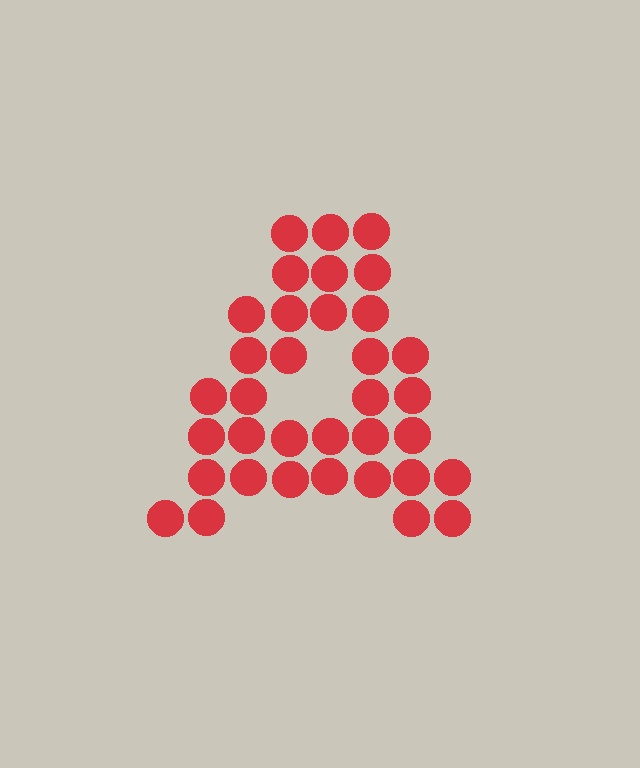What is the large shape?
The large shape is the letter A.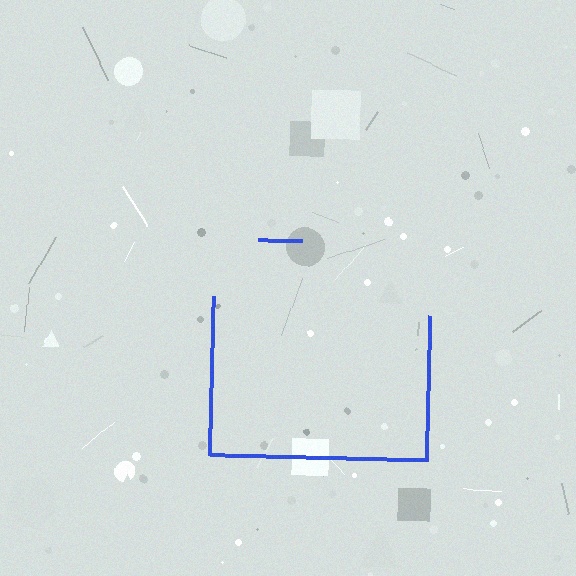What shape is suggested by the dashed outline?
The dashed outline suggests a square.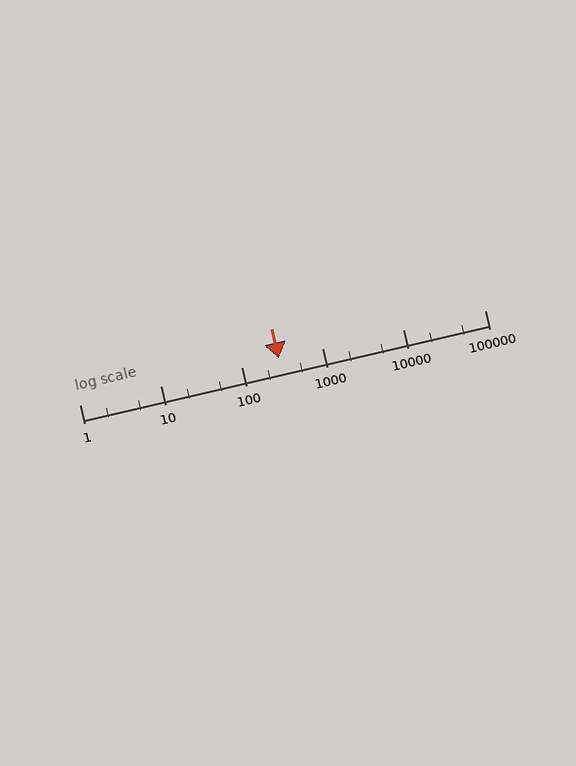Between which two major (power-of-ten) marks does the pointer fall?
The pointer is between 100 and 1000.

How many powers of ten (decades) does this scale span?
The scale spans 5 decades, from 1 to 100000.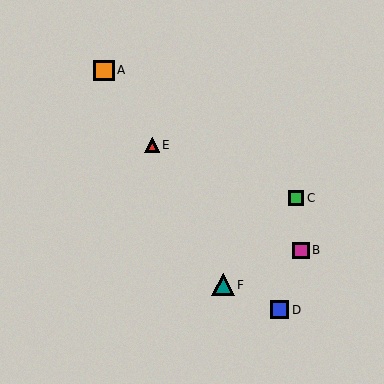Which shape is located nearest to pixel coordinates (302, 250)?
The magenta square (labeled B) at (301, 250) is nearest to that location.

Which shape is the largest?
The teal triangle (labeled F) is the largest.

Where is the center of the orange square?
The center of the orange square is at (104, 70).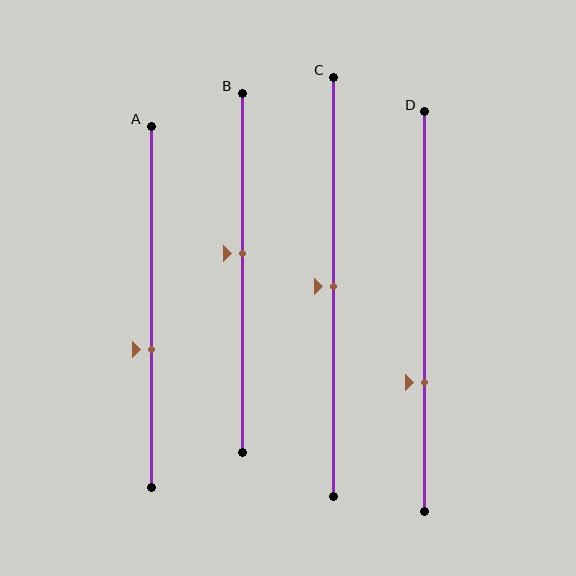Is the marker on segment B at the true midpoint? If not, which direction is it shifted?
No, the marker on segment B is shifted upward by about 5% of the segment length.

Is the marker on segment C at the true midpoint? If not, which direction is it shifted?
Yes, the marker on segment C is at the true midpoint.